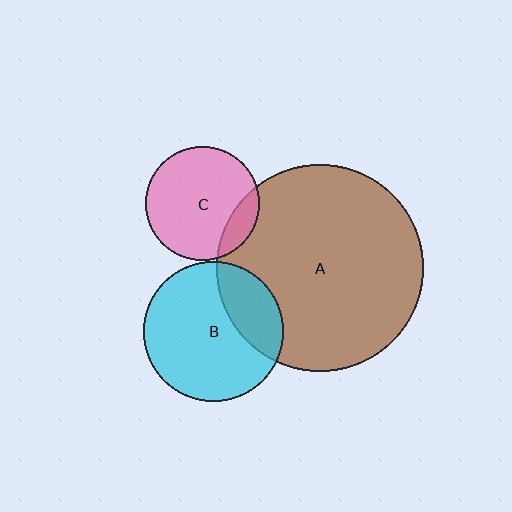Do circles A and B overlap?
Yes.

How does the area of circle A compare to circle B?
Approximately 2.2 times.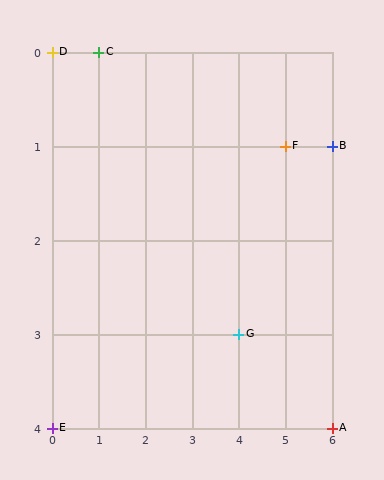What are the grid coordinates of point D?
Point D is at grid coordinates (0, 0).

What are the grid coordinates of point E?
Point E is at grid coordinates (0, 4).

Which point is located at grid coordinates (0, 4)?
Point E is at (0, 4).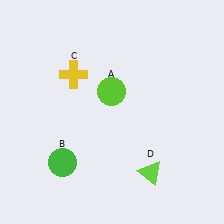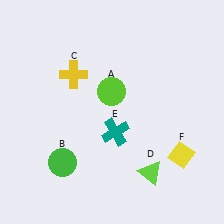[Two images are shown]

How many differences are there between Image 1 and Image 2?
There are 2 differences between the two images.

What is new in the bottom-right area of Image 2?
A teal cross (E) was added in the bottom-right area of Image 2.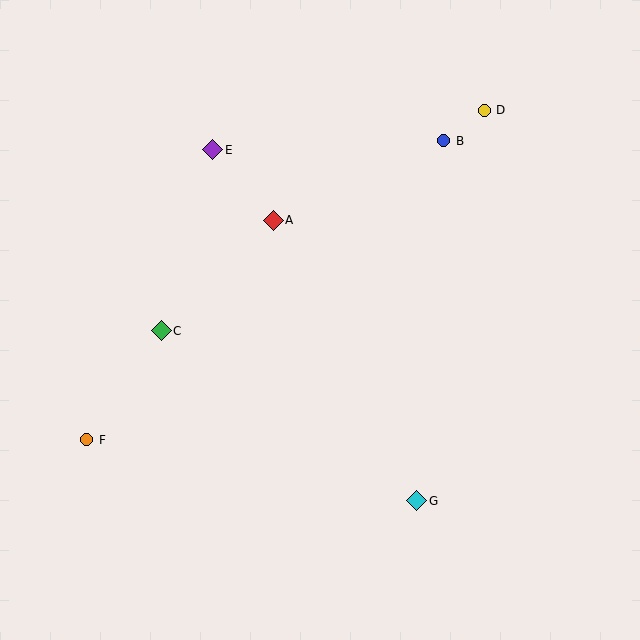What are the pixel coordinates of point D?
Point D is at (484, 110).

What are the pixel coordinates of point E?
Point E is at (213, 150).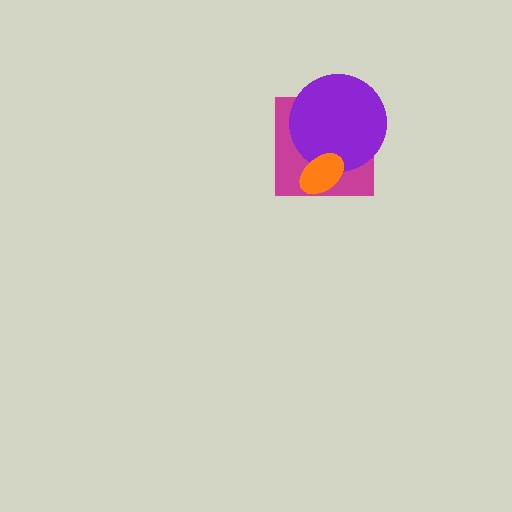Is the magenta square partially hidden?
Yes, it is partially covered by another shape.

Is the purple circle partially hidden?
Yes, it is partially covered by another shape.